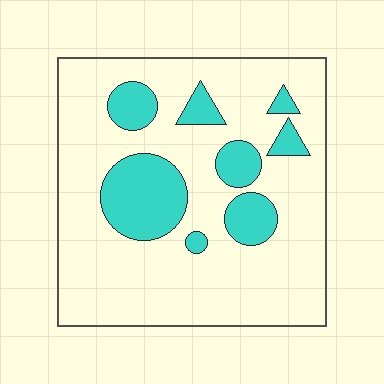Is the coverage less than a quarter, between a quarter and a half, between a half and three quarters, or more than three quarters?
Less than a quarter.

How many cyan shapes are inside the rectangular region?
8.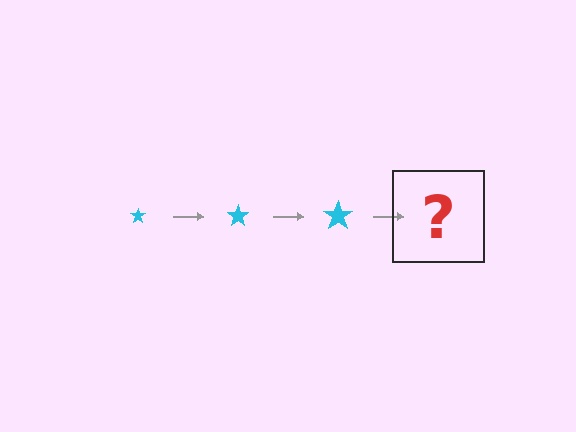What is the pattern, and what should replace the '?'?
The pattern is that the star gets progressively larger each step. The '?' should be a cyan star, larger than the previous one.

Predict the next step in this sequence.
The next step is a cyan star, larger than the previous one.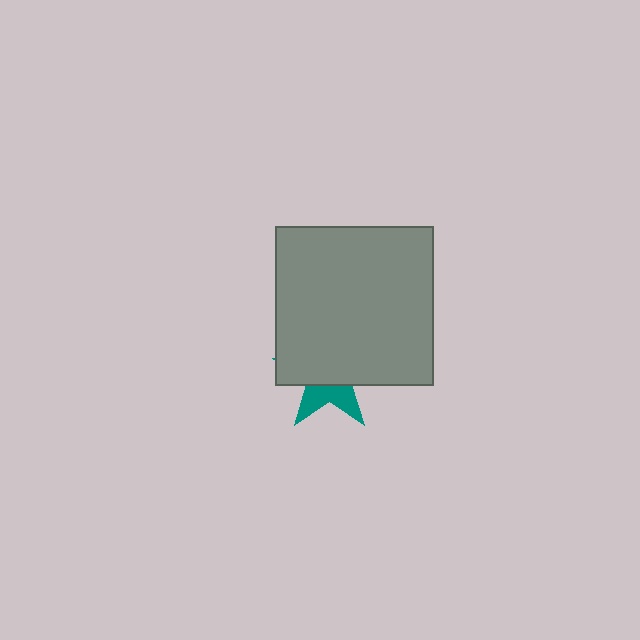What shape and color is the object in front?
The object in front is a gray square.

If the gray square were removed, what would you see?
You would see the complete teal star.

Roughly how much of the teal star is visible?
A small part of it is visible (roughly 35%).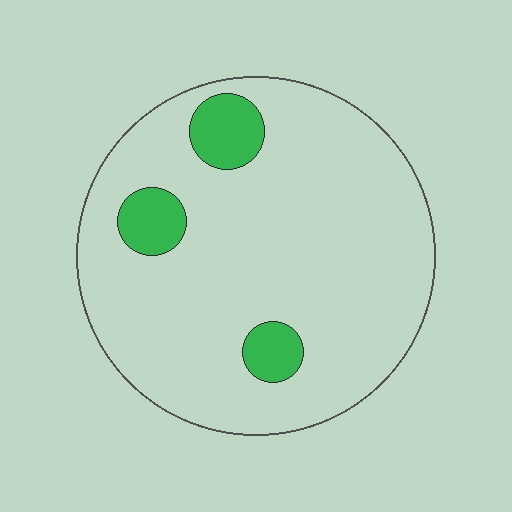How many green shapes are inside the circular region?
3.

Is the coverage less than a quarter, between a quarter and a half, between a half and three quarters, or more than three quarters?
Less than a quarter.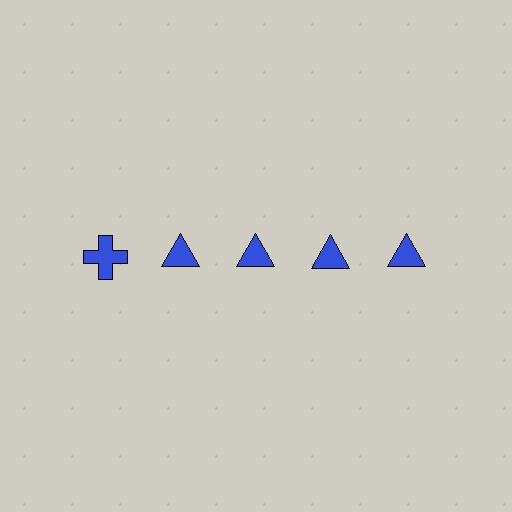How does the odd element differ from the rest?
It has a different shape: cross instead of triangle.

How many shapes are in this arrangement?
There are 5 shapes arranged in a grid pattern.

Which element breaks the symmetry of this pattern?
The blue cross in the top row, leftmost column breaks the symmetry. All other shapes are blue triangles.